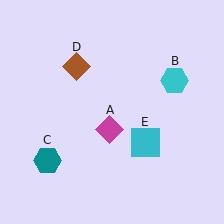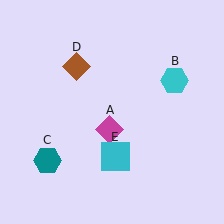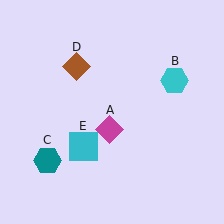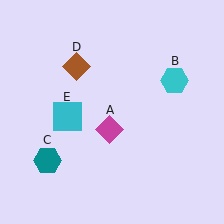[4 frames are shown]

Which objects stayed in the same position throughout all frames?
Magenta diamond (object A) and cyan hexagon (object B) and teal hexagon (object C) and brown diamond (object D) remained stationary.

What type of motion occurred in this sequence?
The cyan square (object E) rotated clockwise around the center of the scene.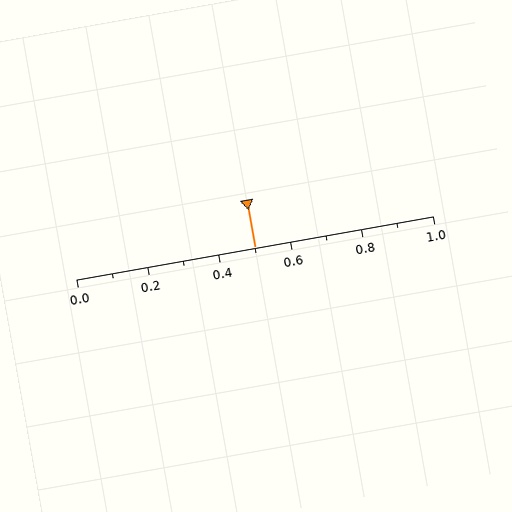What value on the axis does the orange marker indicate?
The marker indicates approximately 0.5.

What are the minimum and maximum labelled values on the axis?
The axis runs from 0.0 to 1.0.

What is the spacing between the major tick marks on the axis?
The major ticks are spaced 0.2 apart.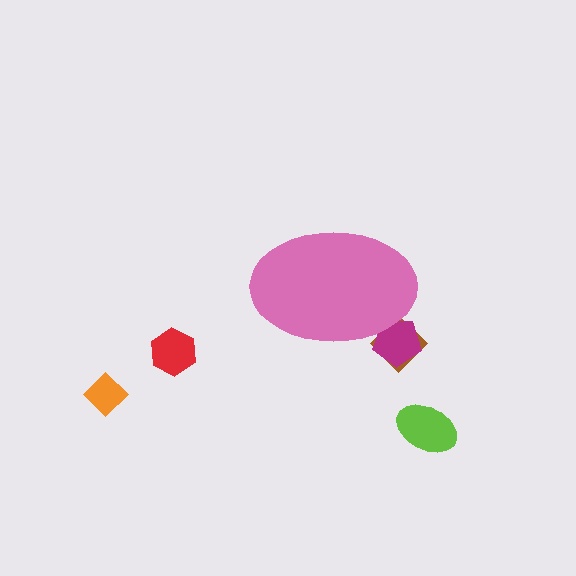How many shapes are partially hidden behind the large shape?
2 shapes are partially hidden.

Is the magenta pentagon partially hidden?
Yes, the magenta pentagon is partially hidden behind the pink ellipse.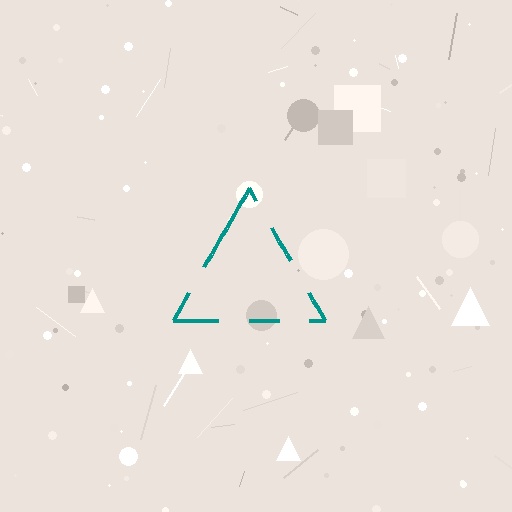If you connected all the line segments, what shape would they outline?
They would outline a triangle.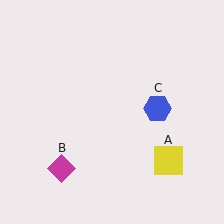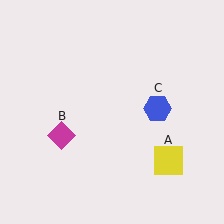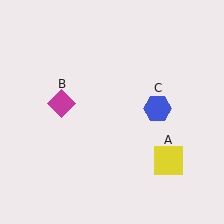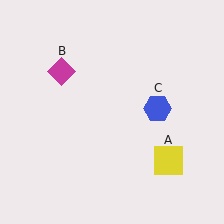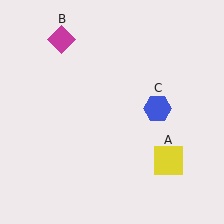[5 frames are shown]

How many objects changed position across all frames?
1 object changed position: magenta diamond (object B).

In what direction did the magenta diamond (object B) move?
The magenta diamond (object B) moved up.